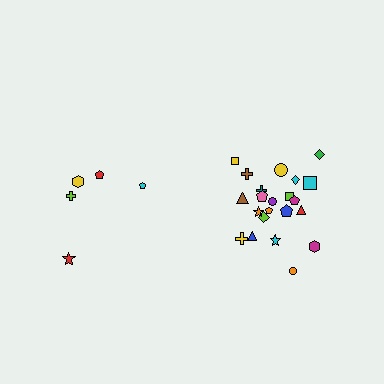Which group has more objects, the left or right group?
The right group.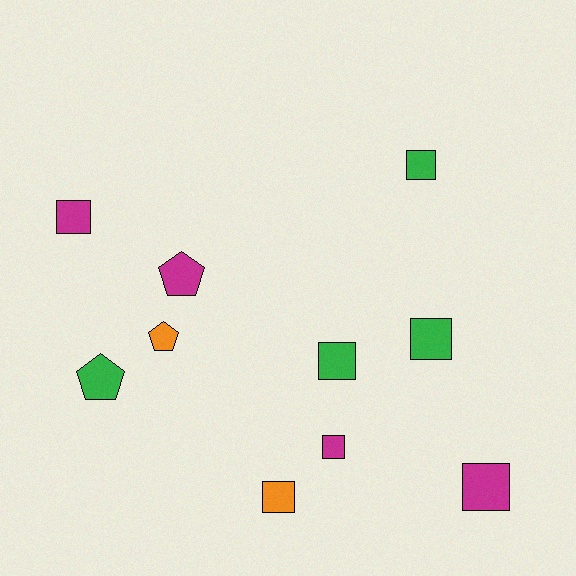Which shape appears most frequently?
Square, with 7 objects.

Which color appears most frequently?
Green, with 4 objects.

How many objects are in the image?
There are 10 objects.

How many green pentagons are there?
There is 1 green pentagon.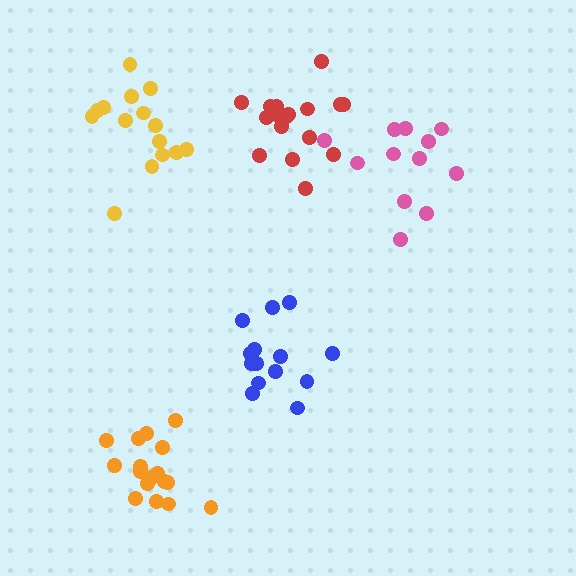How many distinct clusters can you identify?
There are 5 distinct clusters.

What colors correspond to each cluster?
The clusters are colored: red, blue, pink, orange, yellow.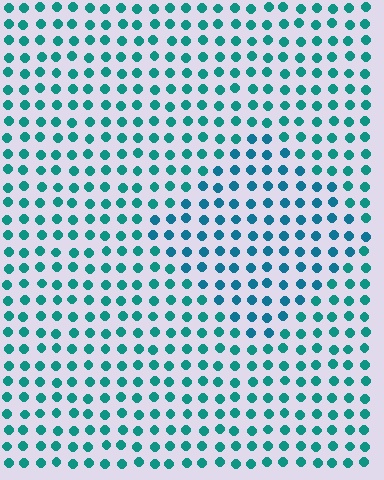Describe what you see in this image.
The image is filled with small teal elements in a uniform arrangement. A diamond-shaped region is visible where the elements are tinted to a slightly different hue, forming a subtle color boundary.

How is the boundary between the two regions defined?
The boundary is defined purely by a slight shift in hue (about 22 degrees). Spacing, size, and orientation are identical on both sides.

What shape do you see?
I see a diamond.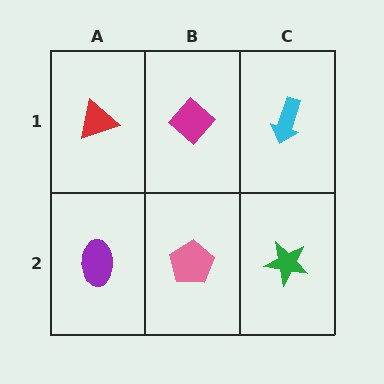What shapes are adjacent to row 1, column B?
A pink pentagon (row 2, column B), a red triangle (row 1, column A), a cyan arrow (row 1, column C).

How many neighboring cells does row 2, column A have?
2.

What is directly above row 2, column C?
A cyan arrow.